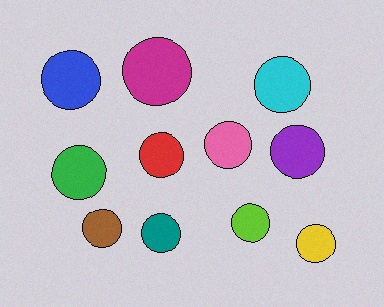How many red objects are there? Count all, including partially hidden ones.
There is 1 red object.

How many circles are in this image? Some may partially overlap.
There are 11 circles.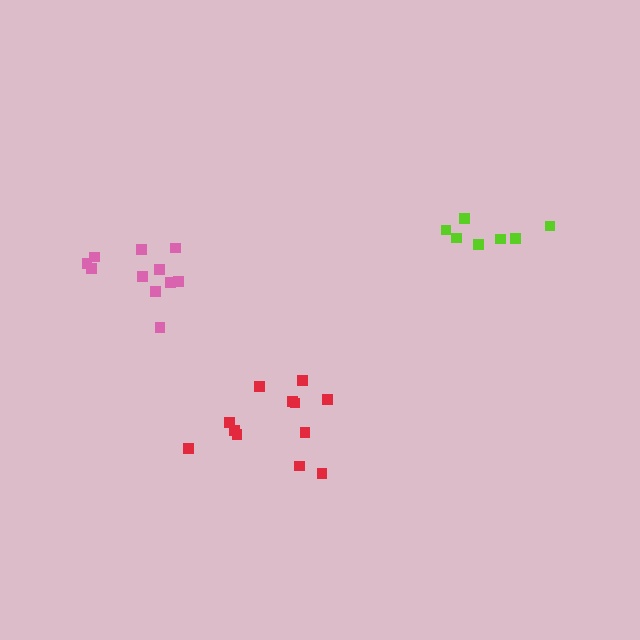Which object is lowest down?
The red cluster is bottommost.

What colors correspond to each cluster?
The clusters are colored: red, pink, lime.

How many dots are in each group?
Group 1: 12 dots, Group 2: 11 dots, Group 3: 7 dots (30 total).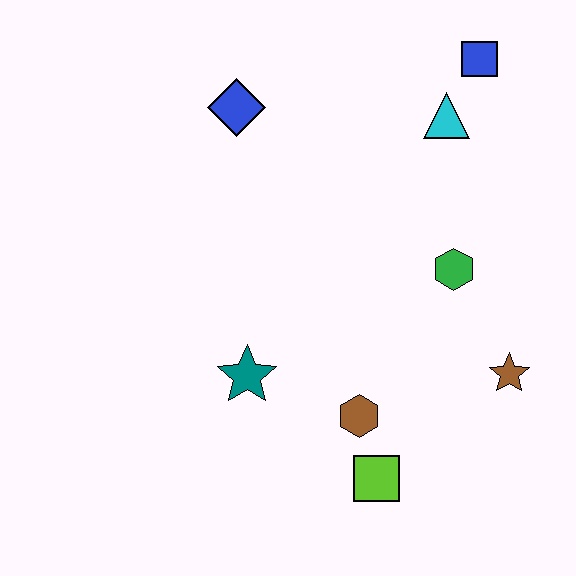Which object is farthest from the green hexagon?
The blue diamond is farthest from the green hexagon.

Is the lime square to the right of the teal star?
Yes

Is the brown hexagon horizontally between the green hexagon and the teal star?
Yes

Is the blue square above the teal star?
Yes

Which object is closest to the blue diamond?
The cyan triangle is closest to the blue diamond.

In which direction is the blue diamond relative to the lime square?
The blue diamond is above the lime square.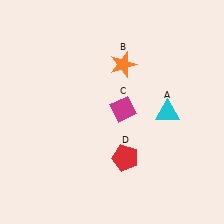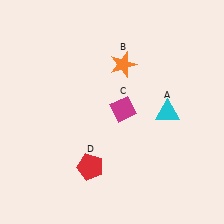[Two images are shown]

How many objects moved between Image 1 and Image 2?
1 object moved between the two images.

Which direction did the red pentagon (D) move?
The red pentagon (D) moved left.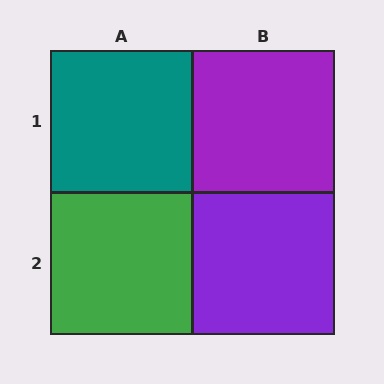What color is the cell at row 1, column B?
Purple.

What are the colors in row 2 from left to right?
Green, purple.